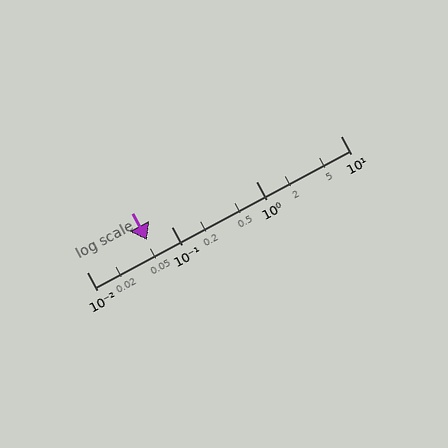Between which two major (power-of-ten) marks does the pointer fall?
The pointer is between 0.01 and 0.1.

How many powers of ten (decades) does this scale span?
The scale spans 3 decades, from 0.01 to 10.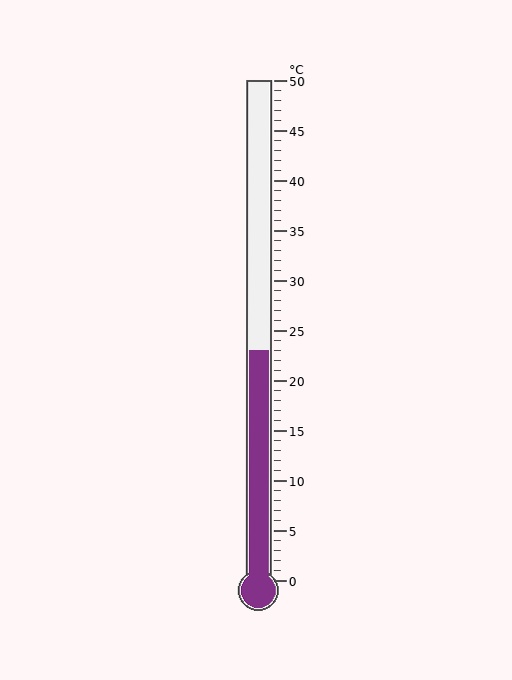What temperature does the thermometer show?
The thermometer shows approximately 23°C.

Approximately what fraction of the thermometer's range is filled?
The thermometer is filled to approximately 45% of its range.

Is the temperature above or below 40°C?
The temperature is below 40°C.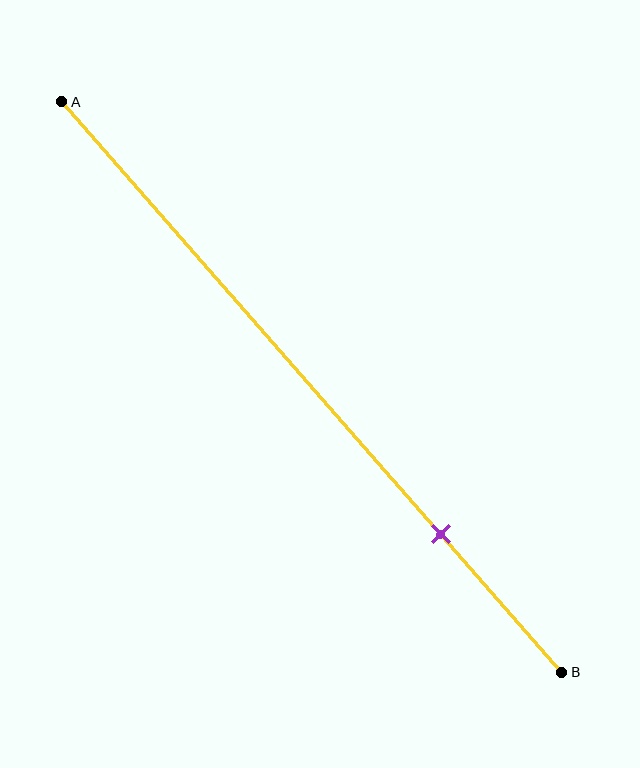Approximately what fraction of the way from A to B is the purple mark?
The purple mark is approximately 75% of the way from A to B.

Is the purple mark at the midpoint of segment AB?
No, the mark is at about 75% from A, not at the 50% midpoint.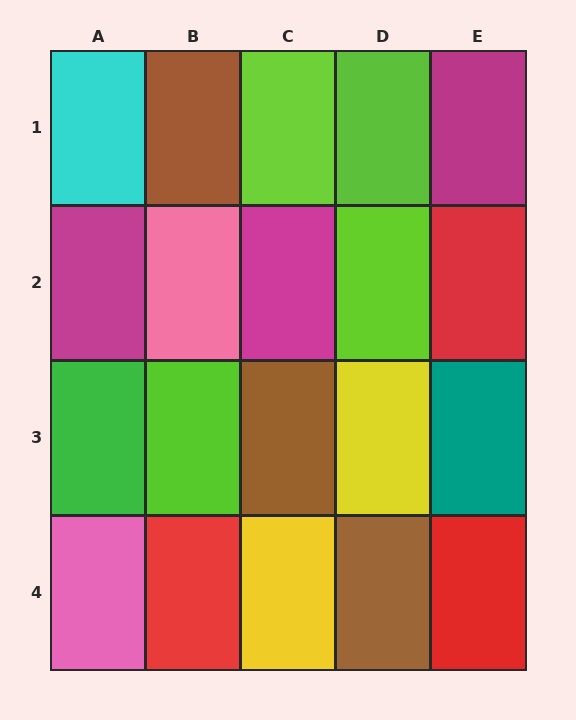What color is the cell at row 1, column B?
Brown.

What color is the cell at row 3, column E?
Teal.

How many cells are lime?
4 cells are lime.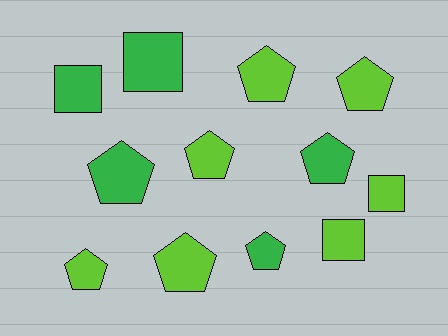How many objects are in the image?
There are 12 objects.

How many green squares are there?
There are 2 green squares.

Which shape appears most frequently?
Pentagon, with 8 objects.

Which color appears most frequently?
Lime, with 7 objects.